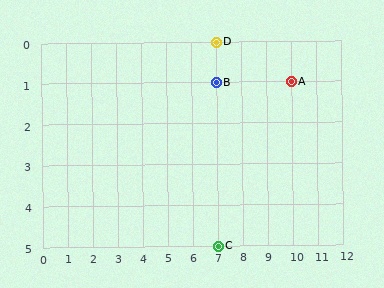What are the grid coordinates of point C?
Point C is at grid coordinates (7, 5).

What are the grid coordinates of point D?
Point D is at grid coordinates (7, 0).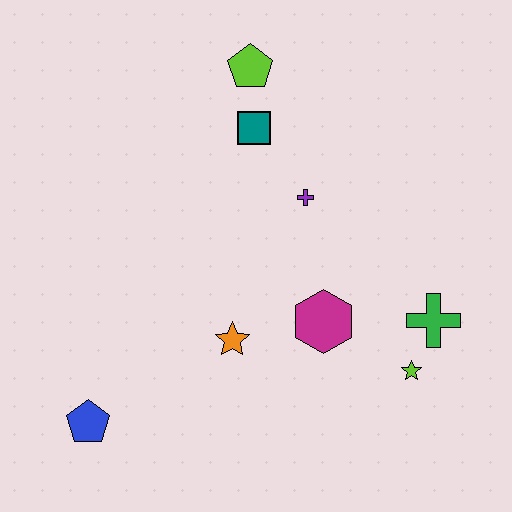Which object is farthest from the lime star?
The lime pentagon is farthest from the lime star.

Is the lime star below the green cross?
Yes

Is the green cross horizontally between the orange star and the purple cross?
No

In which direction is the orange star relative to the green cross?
The orange star is to the left of the green cross.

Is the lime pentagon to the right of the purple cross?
No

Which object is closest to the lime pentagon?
The teal square is closest to the lime pentagon.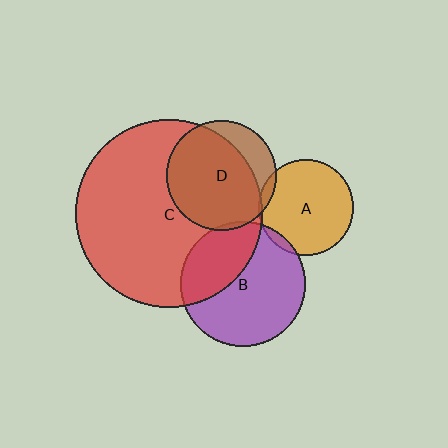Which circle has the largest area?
Circle C (red).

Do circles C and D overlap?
Yes.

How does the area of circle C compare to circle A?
Approximately 3.8 times.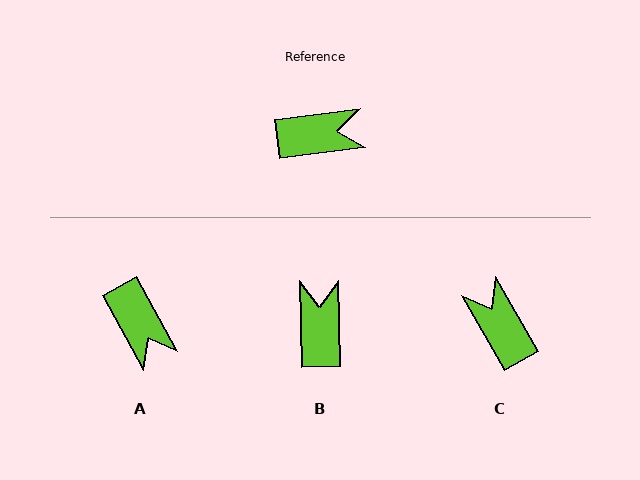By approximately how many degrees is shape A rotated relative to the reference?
Approximately 68 degrees clockwise.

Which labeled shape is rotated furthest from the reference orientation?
C, about 113 degrees away.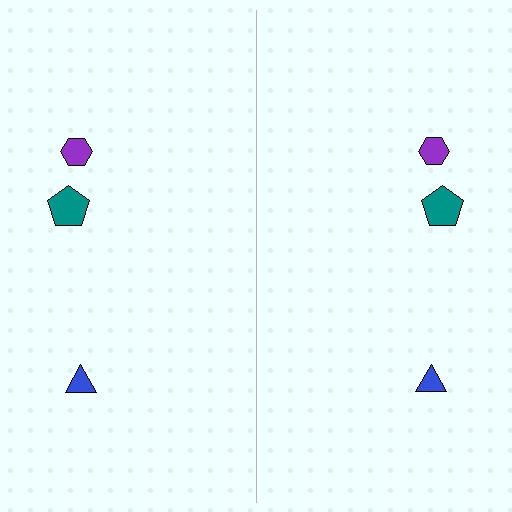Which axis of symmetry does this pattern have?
The pattern has a vertical axis of symmetry running through the center of the image.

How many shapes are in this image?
There are 6 shapes in this image.